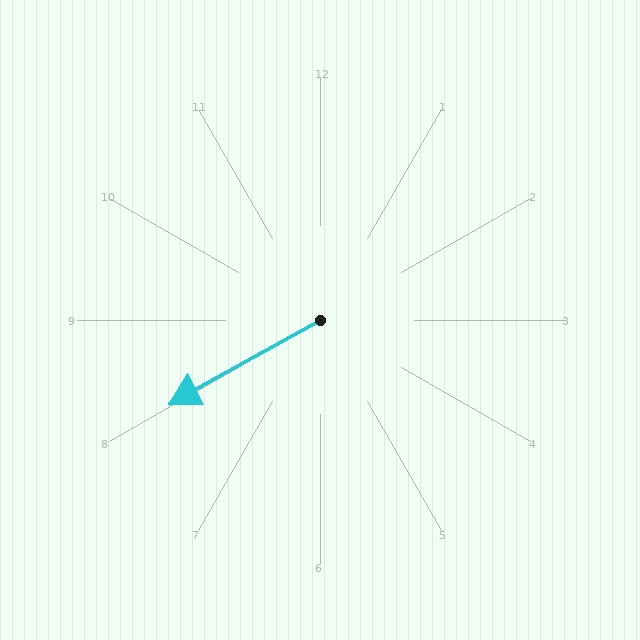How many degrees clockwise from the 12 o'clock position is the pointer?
Approximately 241 degrees.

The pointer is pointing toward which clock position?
Roughly 8 o'clock.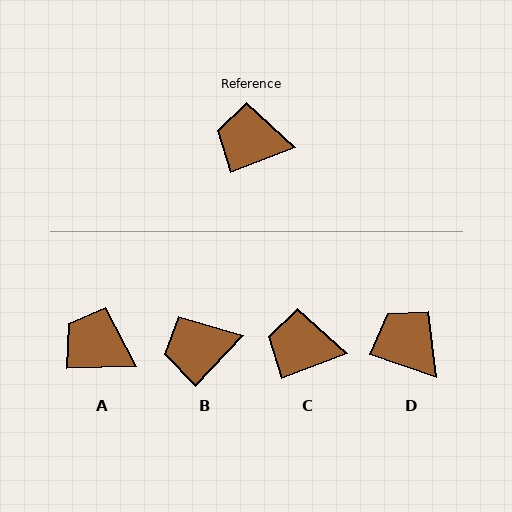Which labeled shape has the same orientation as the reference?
C.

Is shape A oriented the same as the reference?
No, it is off by about 20 degrees.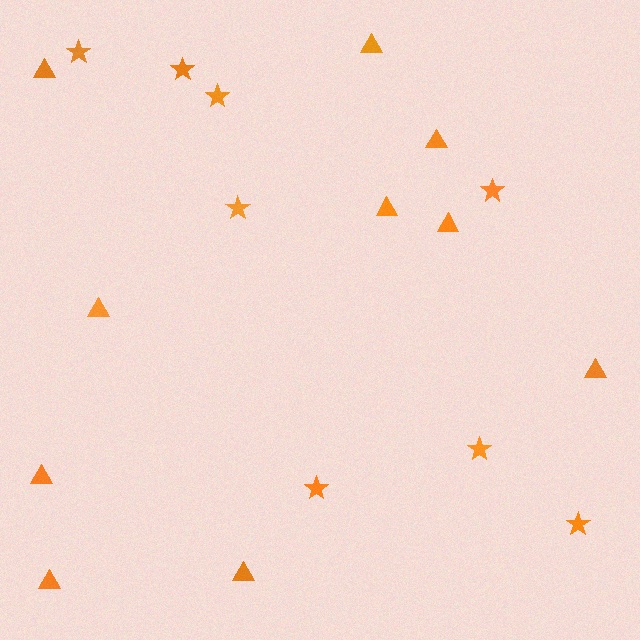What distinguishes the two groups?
There are 2 groups: one group of stars (8) and one group of triangles (10).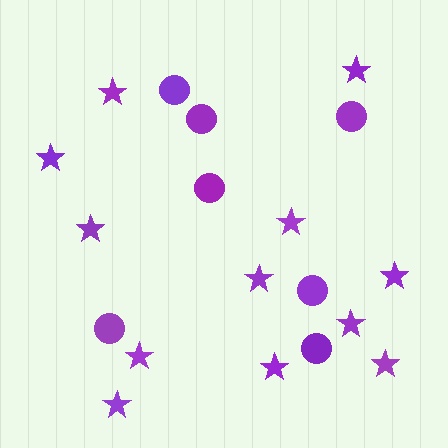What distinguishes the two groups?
There are 2 groups: one group of stars (12) and one group of circles (7).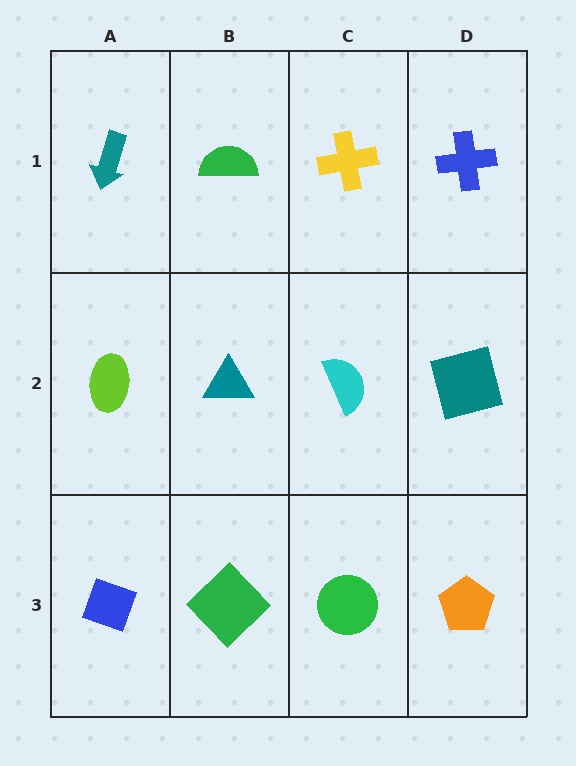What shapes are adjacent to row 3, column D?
A teal square (row 2, column D), a green circle (row 3, column C).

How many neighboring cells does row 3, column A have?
2.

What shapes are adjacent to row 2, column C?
A yellow cross (row 1, column C), a green circle (row 3, column C), a teal triangle (row 2, column B), a teal square (row 2, column D).